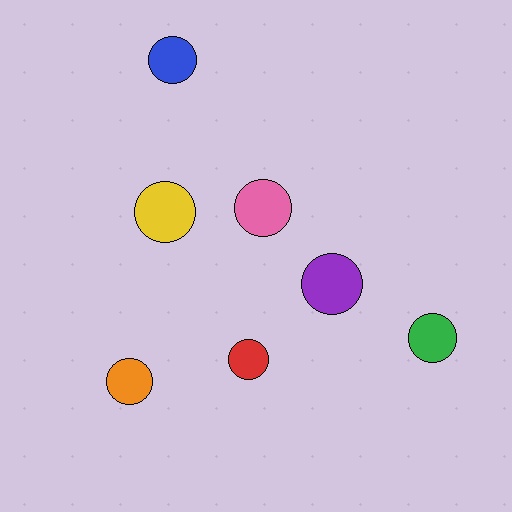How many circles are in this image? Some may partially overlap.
There are 7 circles.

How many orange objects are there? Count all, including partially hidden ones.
There is 1 orange object.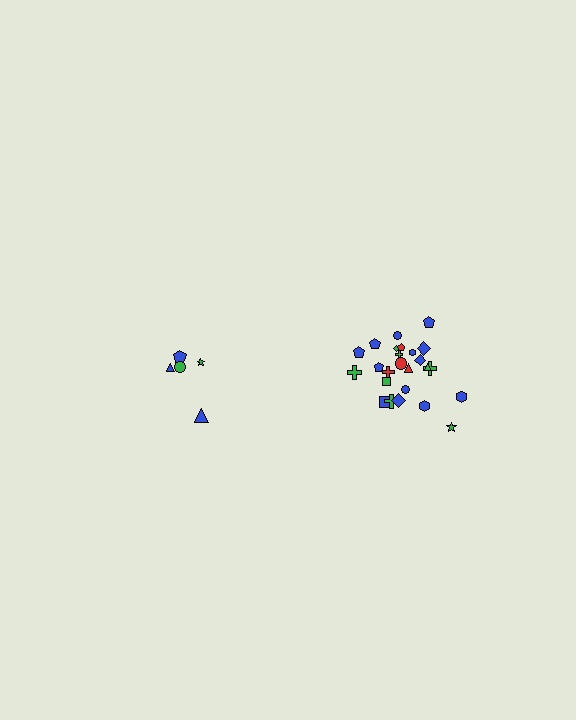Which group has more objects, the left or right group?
The right group.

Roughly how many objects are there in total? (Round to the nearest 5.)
Roughly 30 objects in total.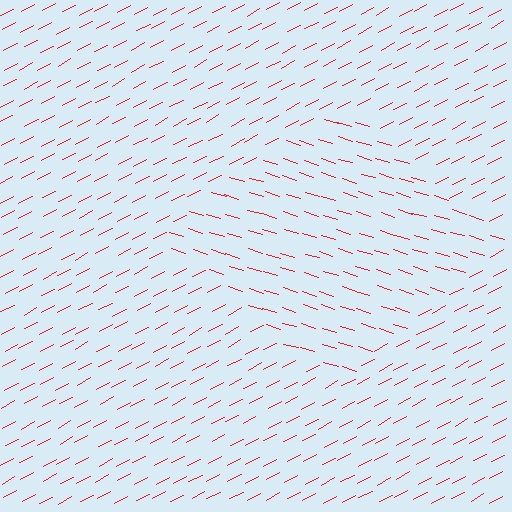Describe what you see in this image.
The image is filled with small red line segments. A diamond region in the image has lines oriented differently from the surrounding lines, creating a visible texture boundary.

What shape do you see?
I see a diamond.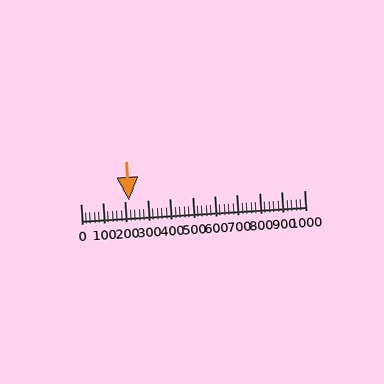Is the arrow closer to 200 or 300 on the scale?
The arrow is closer to 200.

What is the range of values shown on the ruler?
The ruler shows values from 0 to 1000.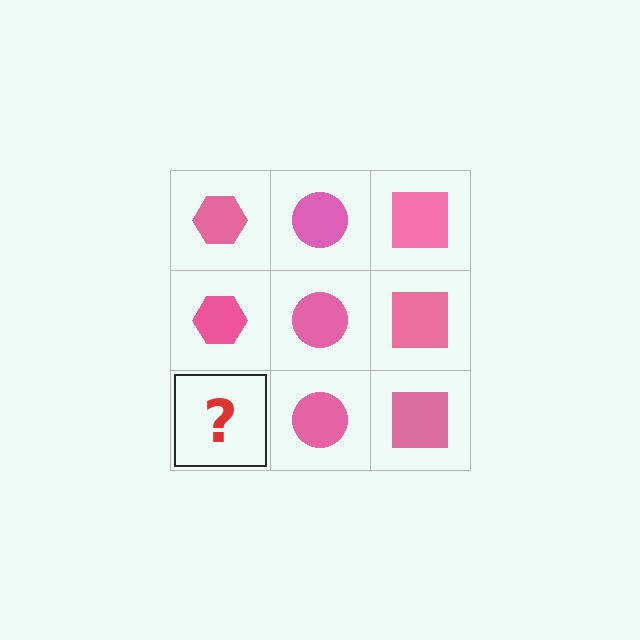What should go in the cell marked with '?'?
The missing cell should contain a pink hexagon.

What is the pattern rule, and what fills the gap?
The rule is that each column has a consistent shape. The gap should be filled with a pink hexagon.